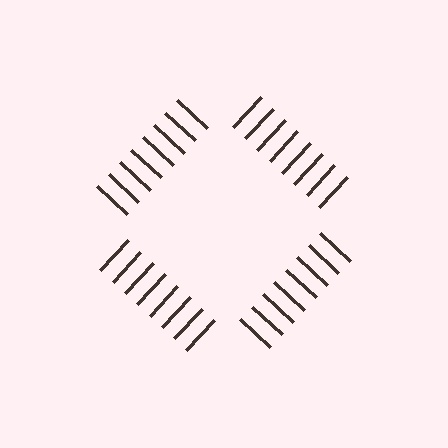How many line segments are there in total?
32 — 8 along each of the 4 edges.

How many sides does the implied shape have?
4 sides — the line-ends trace a square.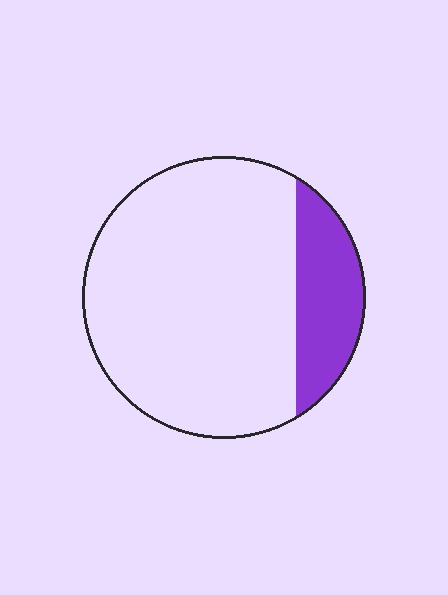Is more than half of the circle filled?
No.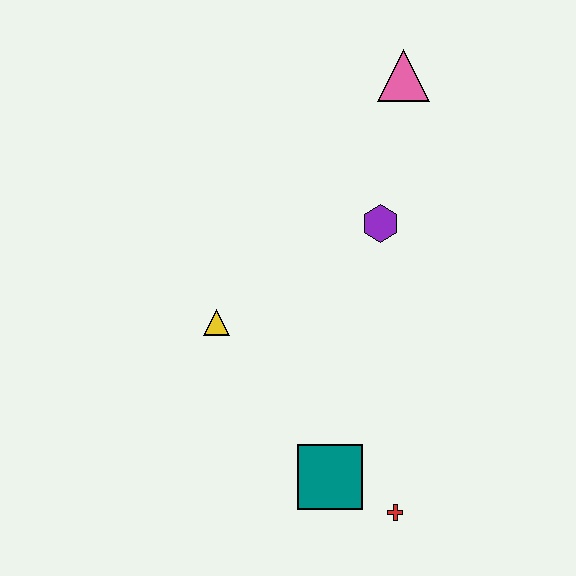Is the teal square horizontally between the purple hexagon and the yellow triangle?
Yes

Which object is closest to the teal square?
The red cross is closest to the teal square.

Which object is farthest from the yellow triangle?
The pink triangle is farthest from the yellow triangle.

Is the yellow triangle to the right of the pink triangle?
No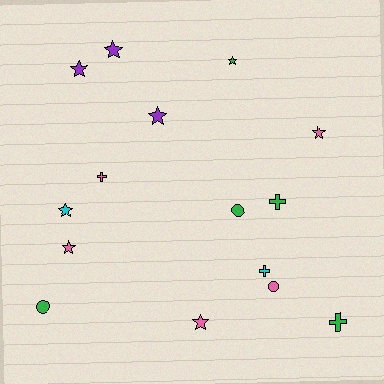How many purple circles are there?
There are no purple circles.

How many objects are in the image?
There are 15 objects.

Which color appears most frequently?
Pink, with 5 objects.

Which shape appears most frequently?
Star, with 8 objects.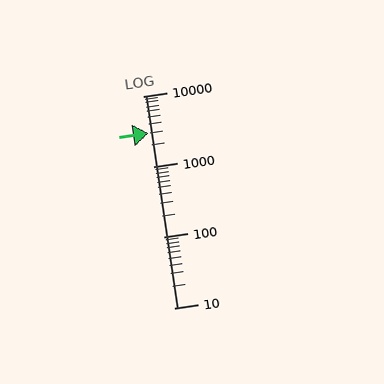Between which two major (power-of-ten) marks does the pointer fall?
The pointer is between 1000 and 10000.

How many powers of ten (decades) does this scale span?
The scale spans 3 decades, from 10 to 10000.